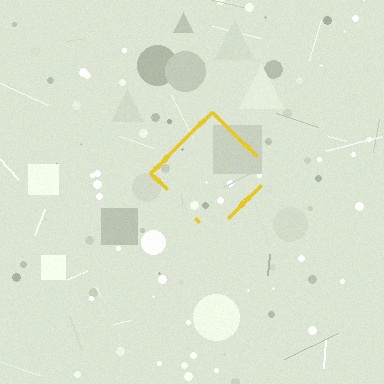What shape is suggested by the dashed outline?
The dashed outline suggests a diamond.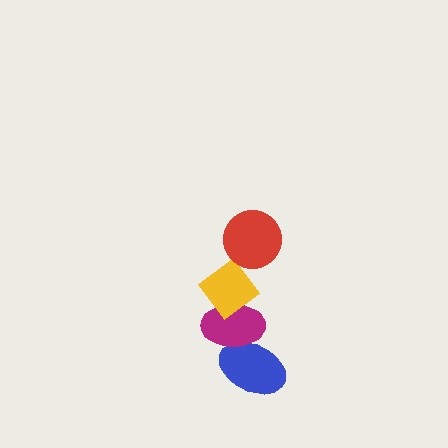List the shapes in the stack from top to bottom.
From top to bottom: the red circle, the yellow diamond, the magenta ellipse, the blue ellipse.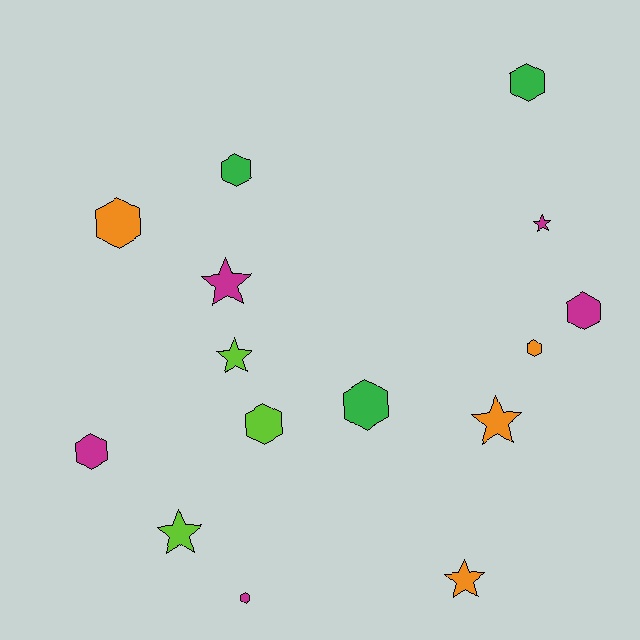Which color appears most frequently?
Magenta, with 5 objects.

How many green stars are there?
There are no green stars.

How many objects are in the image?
There are 15 objects.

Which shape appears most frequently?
Hexagon, with 9 objects.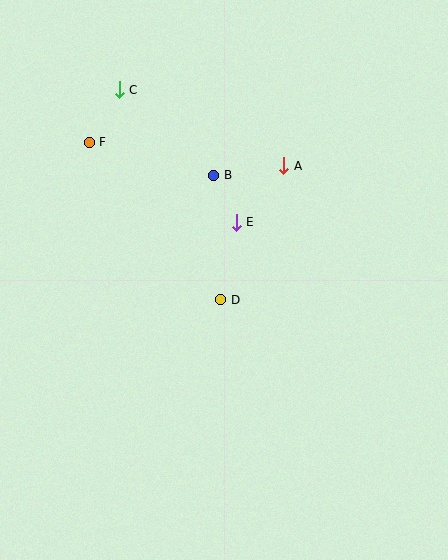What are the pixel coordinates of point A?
Point A is at (284, 166).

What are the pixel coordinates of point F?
Point F is at (89, 142).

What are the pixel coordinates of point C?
Point C is at (119, 90).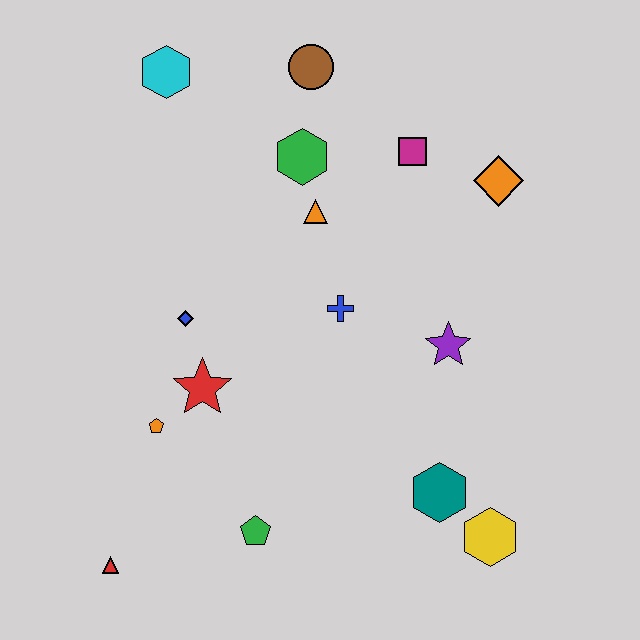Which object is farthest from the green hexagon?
The red triangle is farthest from the green hexagon.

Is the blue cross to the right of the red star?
Yes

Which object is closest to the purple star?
The blue cross is closest to the purple star.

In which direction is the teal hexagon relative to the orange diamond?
The teal hexagon is below the orange diamond.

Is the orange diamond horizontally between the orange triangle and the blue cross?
No